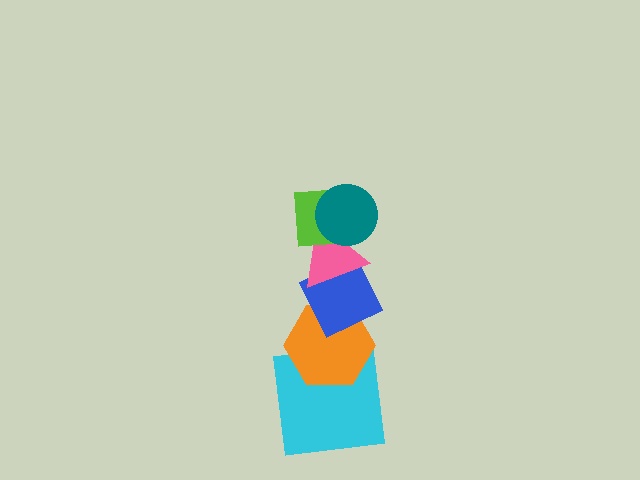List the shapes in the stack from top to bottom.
From top to bottom: the teal circle, the lime square, the pink triangle, the blue diamond, the orange hexagon, the cyan square.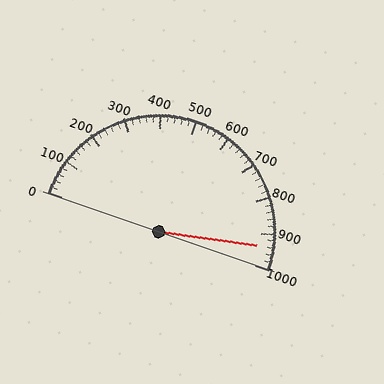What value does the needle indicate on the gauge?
The needle indicates approximately 940.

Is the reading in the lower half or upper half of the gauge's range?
The reading is in the upper half of the range (0 to 1000).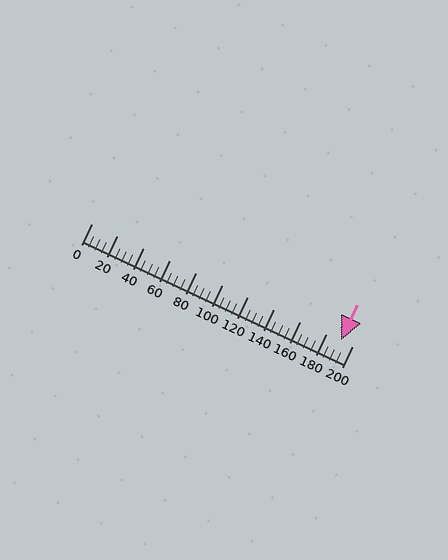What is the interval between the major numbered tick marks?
The major tick marks are spaced 20 units apart.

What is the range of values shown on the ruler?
The ruler shows values from 0 to 200.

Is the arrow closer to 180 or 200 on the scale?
The arrow is closer to 200.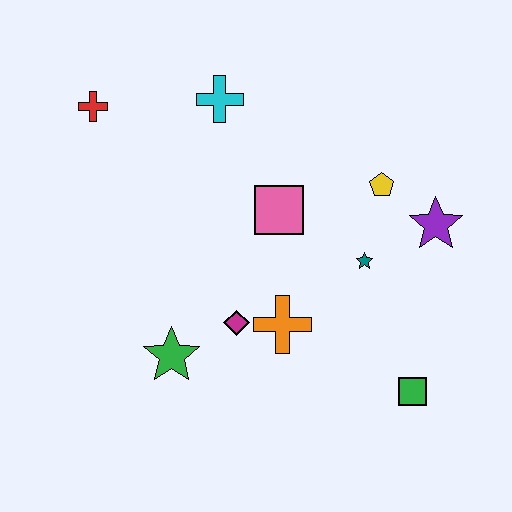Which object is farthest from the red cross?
The green square is farthest from the red cross.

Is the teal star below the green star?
No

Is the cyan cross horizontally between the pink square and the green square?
No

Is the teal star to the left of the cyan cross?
No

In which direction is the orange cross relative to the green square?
The orange cross is to the left of the green square.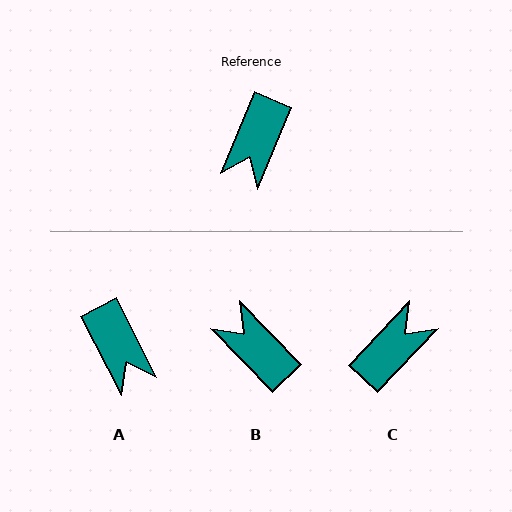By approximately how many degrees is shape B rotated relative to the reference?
Approximately 113 degrees clockwise.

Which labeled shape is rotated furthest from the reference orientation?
C, about 160 degrees away.